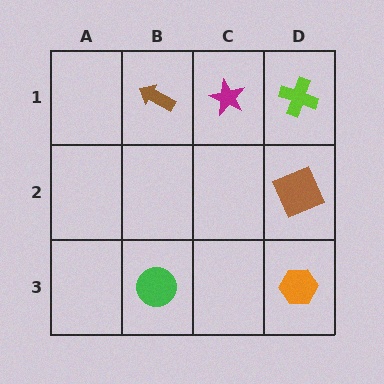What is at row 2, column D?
A brown square.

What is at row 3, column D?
An orange hexagon.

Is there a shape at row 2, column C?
No, that cell is empty.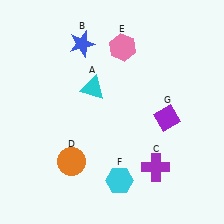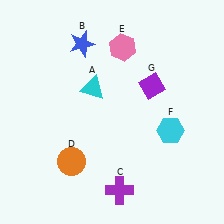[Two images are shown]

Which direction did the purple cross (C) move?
The purple cross (C) moved left.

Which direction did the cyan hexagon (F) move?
The cyan hexagon (F) moved right.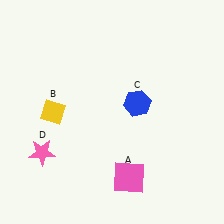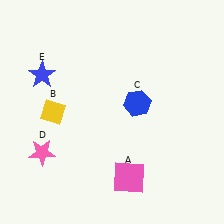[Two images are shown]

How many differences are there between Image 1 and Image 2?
There is 1 difference between the two images.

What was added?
A blue star (E) was added in Image 2.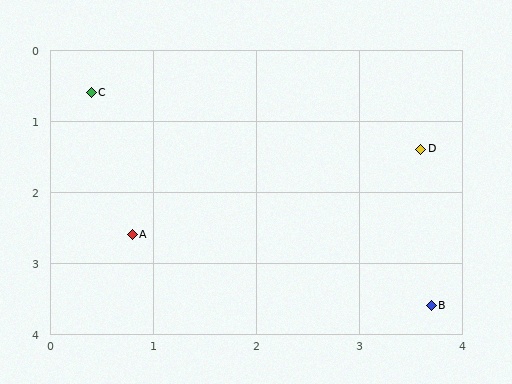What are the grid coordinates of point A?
Point A is at approximately (0.8, 2.6).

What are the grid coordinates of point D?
Point D is at approximately (3.6, 1.4).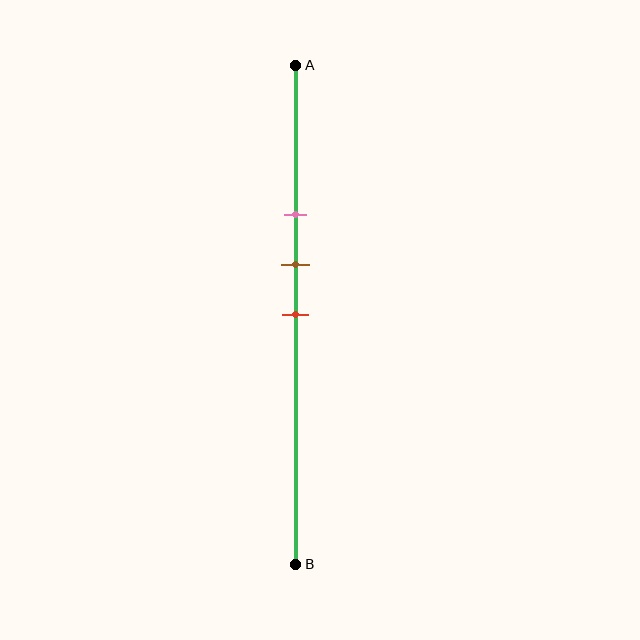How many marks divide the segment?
There are 3 marks dividing the segment.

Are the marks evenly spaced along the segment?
Yes, the marks are approximately evenly spaced.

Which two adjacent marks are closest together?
The brown and red marks are the closest adjacent pair.